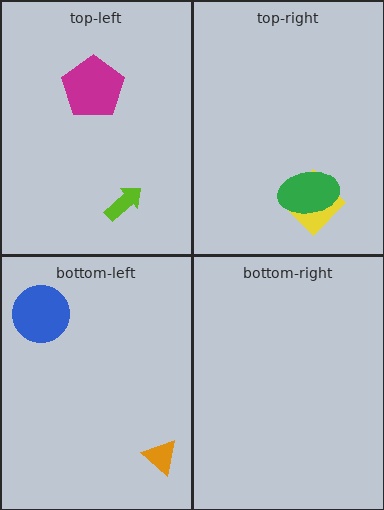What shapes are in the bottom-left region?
The blue circle, the orange triangle.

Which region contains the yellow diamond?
The top-right region.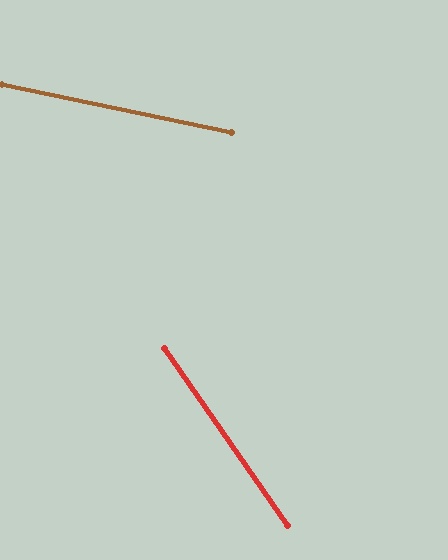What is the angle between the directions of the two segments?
Approximately 44 degrees.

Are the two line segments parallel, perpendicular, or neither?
Neither parallel nor perpendicular — they differ by about 44°.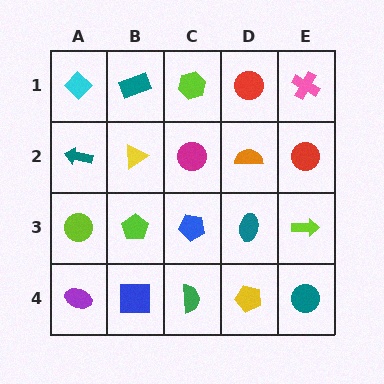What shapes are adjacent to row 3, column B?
A yellow triangle (row 2, column B), a blue square (row 4, column B), a lime circle (row 3, column A), a blue pentagon (row 3, column C).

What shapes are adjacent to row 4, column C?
A blue pentagon (row 3, column C), a blue square (row 4, column B), a yellow pentagon (row 4, column D).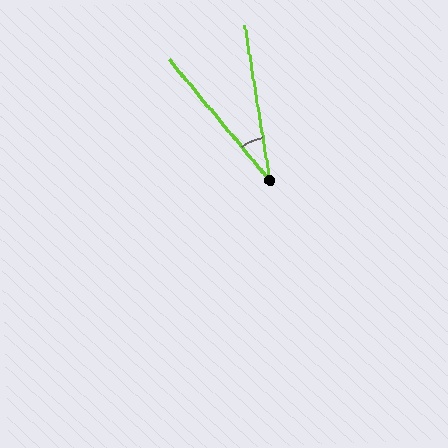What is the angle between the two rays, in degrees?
Approximately 30 degrees.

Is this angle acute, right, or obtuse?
It is acute.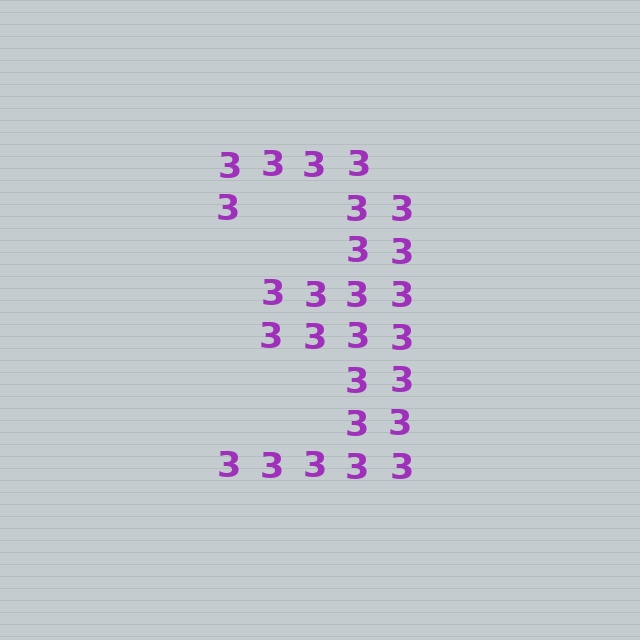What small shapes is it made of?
It is made of small digit 3's.